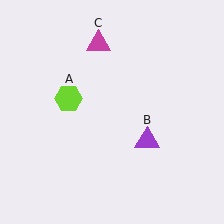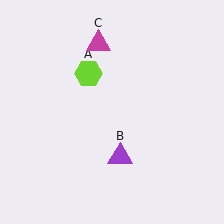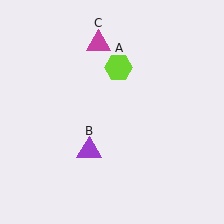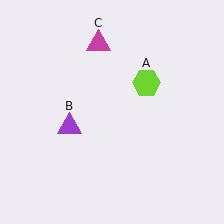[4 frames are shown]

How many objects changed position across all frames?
2 objects changed position: lime hexagon (object A), purple triangle (object B).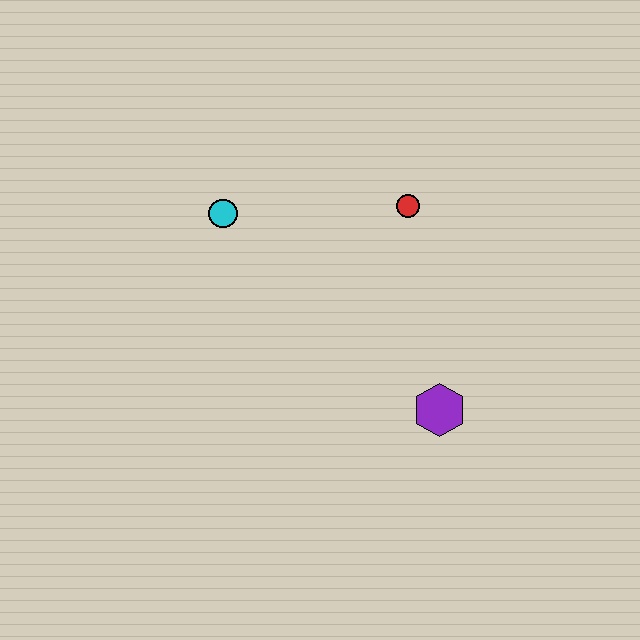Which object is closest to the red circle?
The cyan circle is closest to the red circle.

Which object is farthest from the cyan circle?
The purple hexagon is farthest from the cyan circle.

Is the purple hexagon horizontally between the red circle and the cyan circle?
No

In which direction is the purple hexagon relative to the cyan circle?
The purple hexagon is to the right of the cyan circle.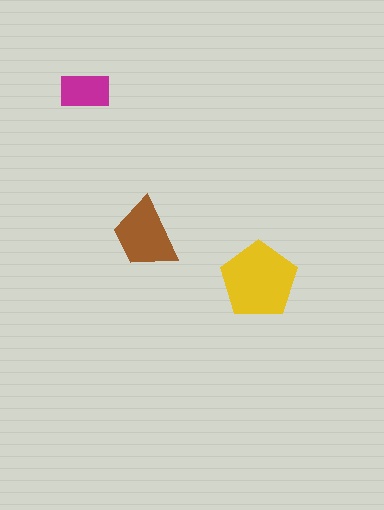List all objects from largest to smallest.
The yellow pentagon, the brown trapezoid, the magenta rectangle.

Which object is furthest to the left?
The magenta rectangle is leftmost.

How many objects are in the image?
There are 3 objects in the image.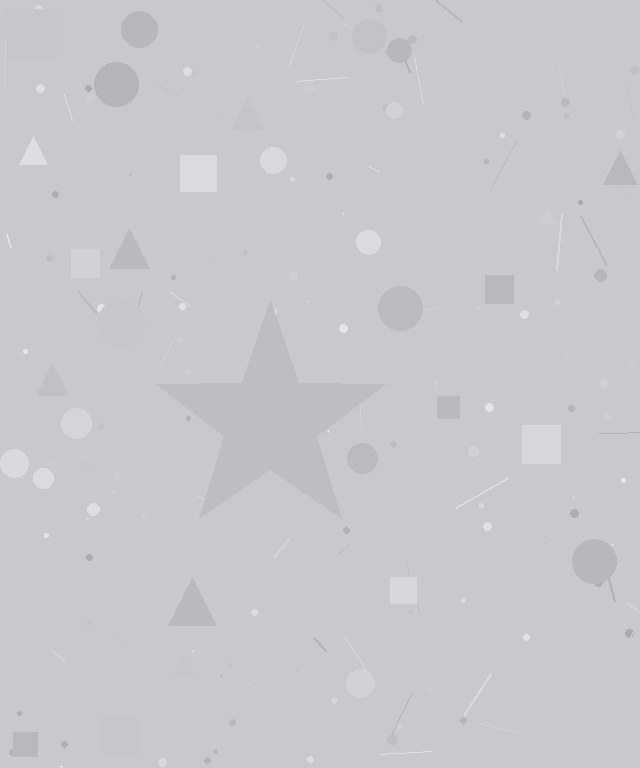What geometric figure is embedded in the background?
A star is embedded in the background.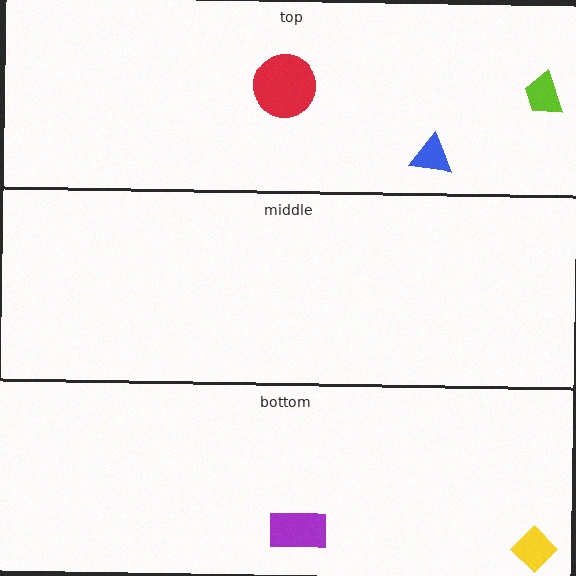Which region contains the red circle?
The top region.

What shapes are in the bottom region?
The purple rectangle, the yellow diamond.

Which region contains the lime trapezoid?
The top region.